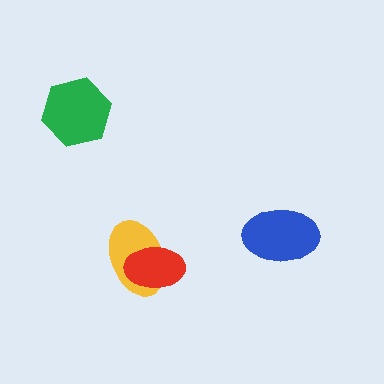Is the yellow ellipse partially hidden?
Yes, it is partially covered by another shape.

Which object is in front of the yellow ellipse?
The red ellipse is in front of the yellow ellipse.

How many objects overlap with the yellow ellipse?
1 object overlaps with the yellow ellipse.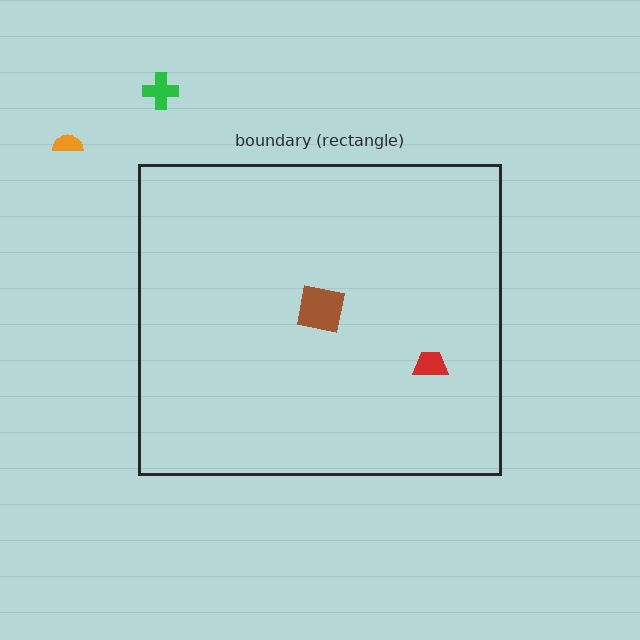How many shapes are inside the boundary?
2 inside, 2 outside.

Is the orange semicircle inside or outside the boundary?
Outside.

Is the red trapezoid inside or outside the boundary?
Inside.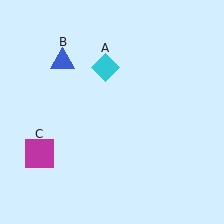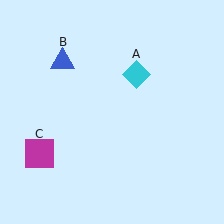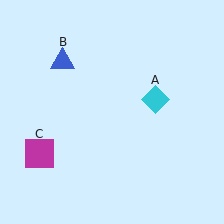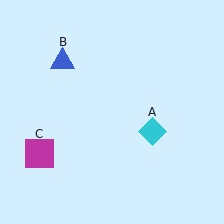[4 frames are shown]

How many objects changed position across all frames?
1 object changed position: cyan diamond (object A).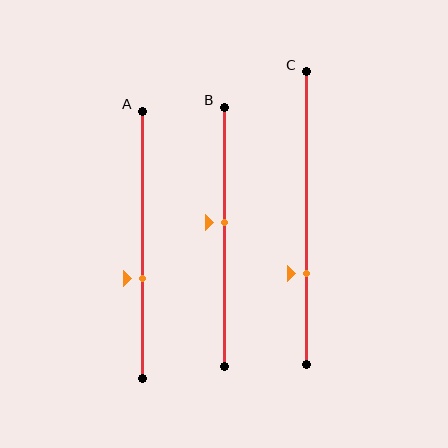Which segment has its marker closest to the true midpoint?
Segment B has its marker closest to the true midpoint.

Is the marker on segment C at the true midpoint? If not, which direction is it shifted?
No, the marker on segment C is shifted downward by about 19% of the segment length.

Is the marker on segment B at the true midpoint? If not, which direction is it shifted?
No, the marker on segment B is shifted upward by about 6% of the segment length.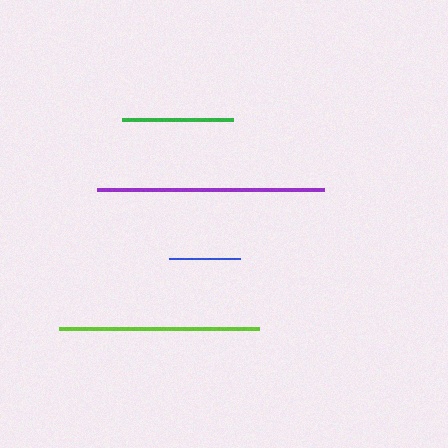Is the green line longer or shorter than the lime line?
The lime line is longer than the green line.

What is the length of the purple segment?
The purple segment is approximately 228 pixels long.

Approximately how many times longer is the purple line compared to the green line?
The purple line is approximately 2.1 times the length of the green line.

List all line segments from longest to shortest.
From longest to shortest: purple, lime, green, blue.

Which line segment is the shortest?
The blue line is the shortest at approximately 71 pixels.